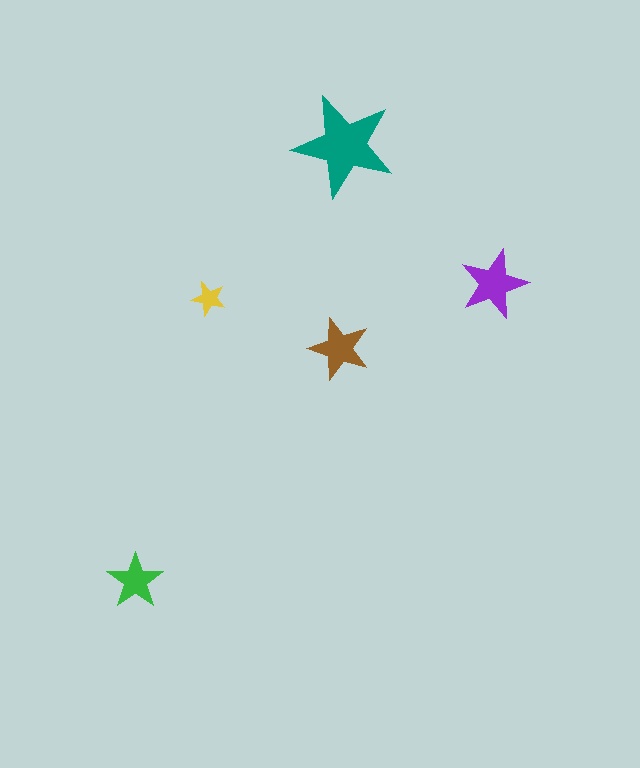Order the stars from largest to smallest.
the teal one, the purple one, the brown one, the green one, the yellow one.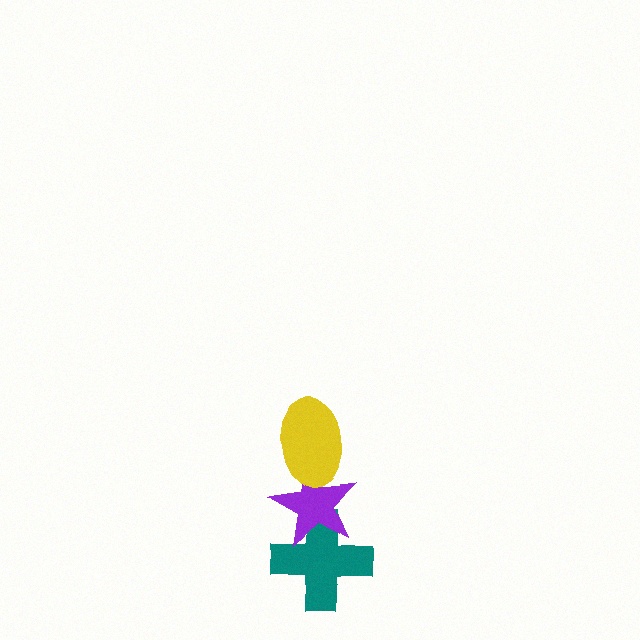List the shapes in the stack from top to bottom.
From top to bottom: the yellow ellipse, the purple star, the teal cross.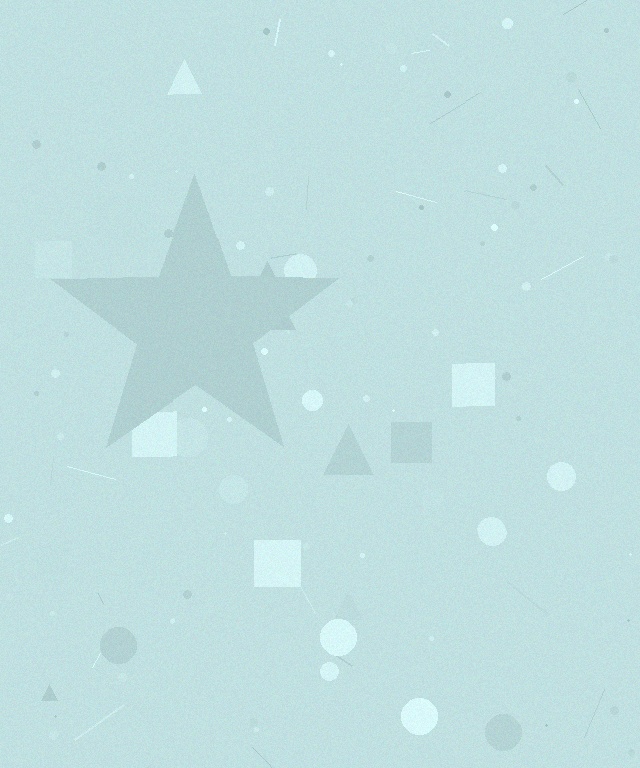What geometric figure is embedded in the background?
A star is embedded in the background.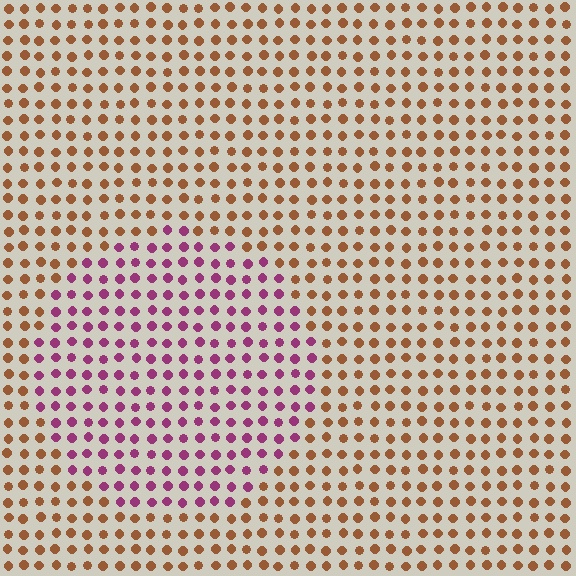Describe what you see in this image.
The image is filled with small brown elements in a uniform arrangement. A circle-shaped region is visible where the elements are tinted to a slightly different hue, forming a subtle color boundary.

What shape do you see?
I see a circle.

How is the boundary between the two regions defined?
The boundary is defined purely by a slight shift in hue (about 64 degrees). Spacing, size, and orientation are identical on both sides.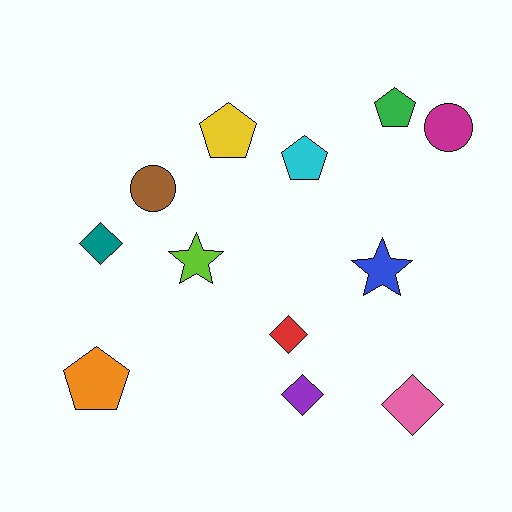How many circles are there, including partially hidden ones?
There are 2 circles.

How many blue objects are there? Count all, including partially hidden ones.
There is 1 blue object.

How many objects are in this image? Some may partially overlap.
There are 12 objects.